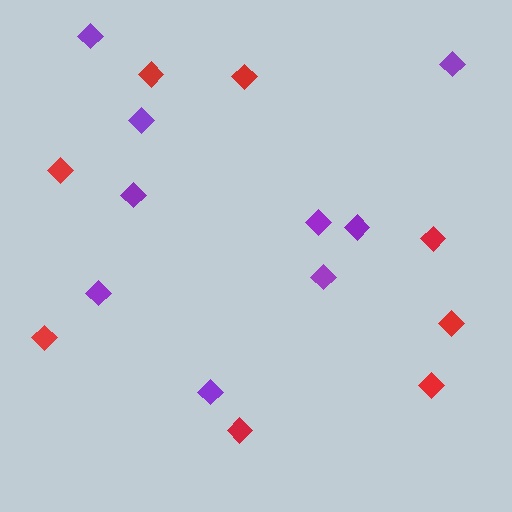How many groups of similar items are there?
There are 2 groups: one group of purple diamonds (9) and one group of red diamonds (8).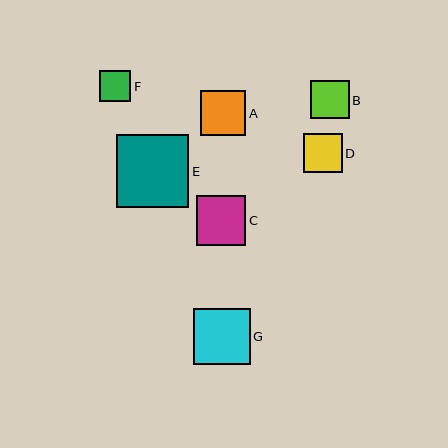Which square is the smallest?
Square F is the smallest with a size of approximately 31 pixels.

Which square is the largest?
Square E is the largest with a size of approximately 73 pixels.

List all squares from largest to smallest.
From largest to smallest: E, G, C, A, D, B, F.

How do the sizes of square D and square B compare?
Square D and square B are approximately the same size.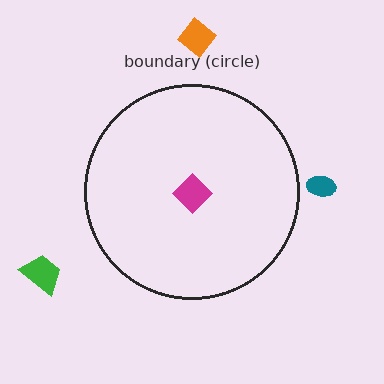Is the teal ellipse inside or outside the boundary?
Outside.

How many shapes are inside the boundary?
1 inside, 3 outside.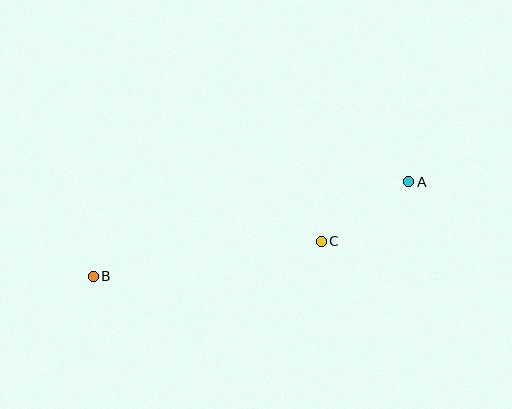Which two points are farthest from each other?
Points A and B are farthest from each other.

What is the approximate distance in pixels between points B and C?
The distance between B and C is approximately 231 pixels.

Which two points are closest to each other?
Points A and C are closest to each other.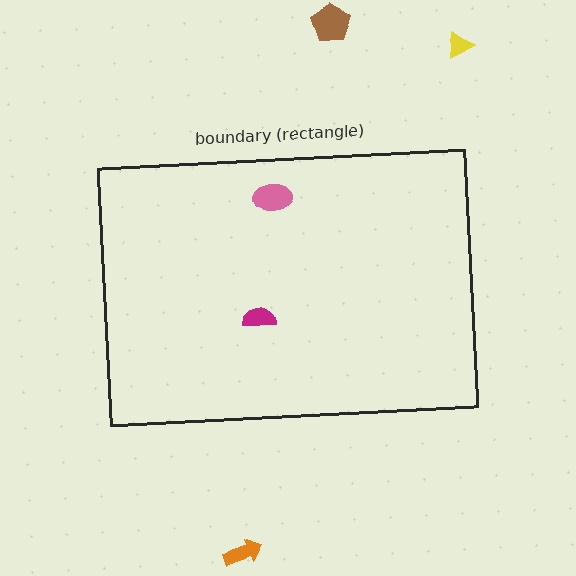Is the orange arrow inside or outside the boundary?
Outside.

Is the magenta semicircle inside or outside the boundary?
Inside.